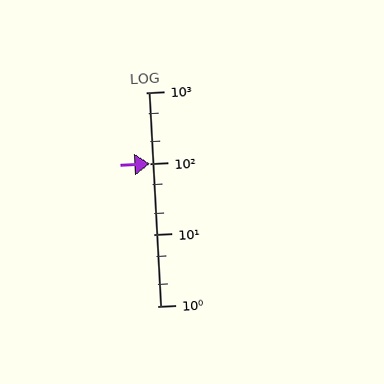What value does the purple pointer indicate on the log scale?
The pointer indicates approximately 100.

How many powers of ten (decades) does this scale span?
The scale spans 3 decades, from 1 to 1000.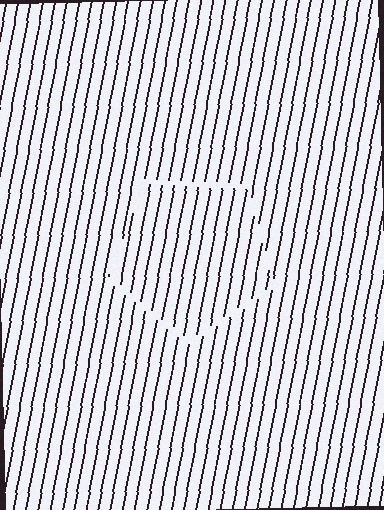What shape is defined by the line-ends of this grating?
An illusory pentagon. The interior of the shape contains the same grating, shifted by half a period — the contour is defined by the phase discontinuity where line-ends from the inner and outer gratings abut.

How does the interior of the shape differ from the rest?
The interior of the shape contains the same grating, shifted by half a period — the contour is defined by the phase discontinuity where line-ends from the inner and outer gratings abut.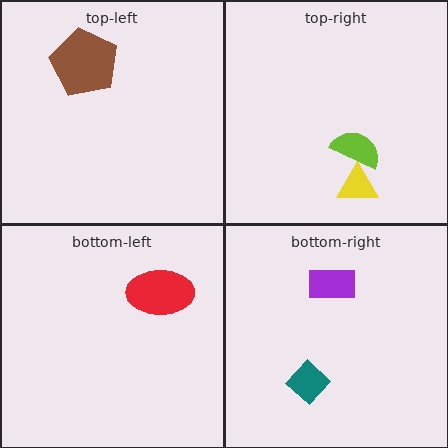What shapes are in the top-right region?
The lime semicircle, the yellow triangle.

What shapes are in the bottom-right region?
The teal diamond, the purple rectangle.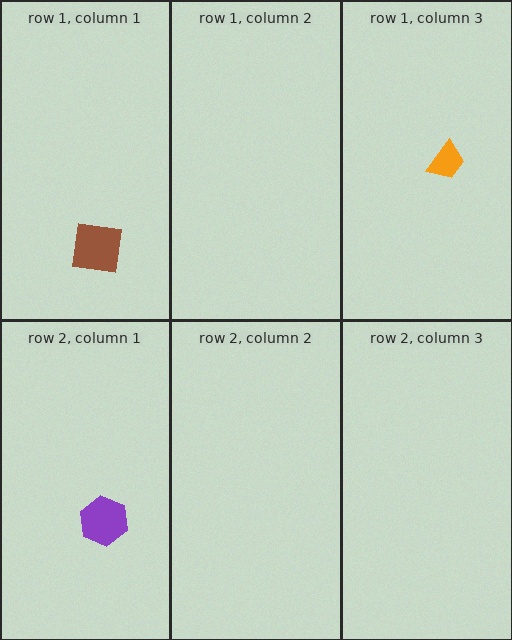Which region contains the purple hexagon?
The row 2, column 1 region.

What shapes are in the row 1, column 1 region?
The brown square.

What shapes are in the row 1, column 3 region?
The orange trapezoid.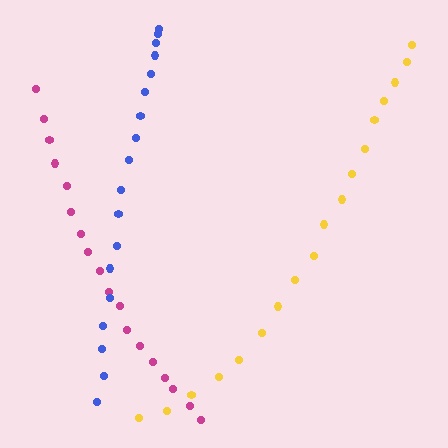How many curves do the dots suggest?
There are 3 distinct paths.